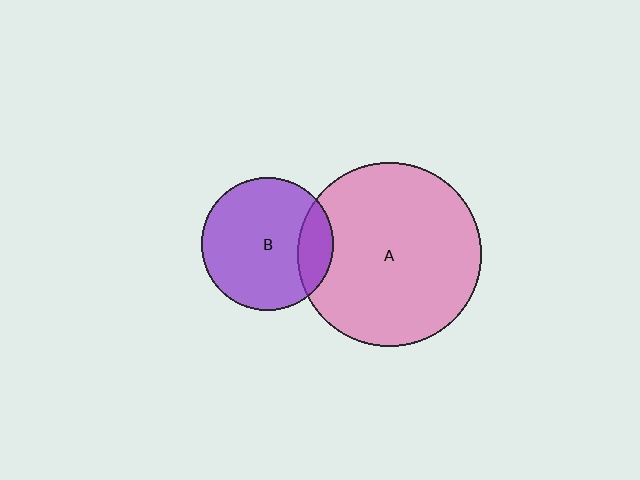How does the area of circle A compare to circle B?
Approximately 1.9 times.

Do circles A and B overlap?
Yes.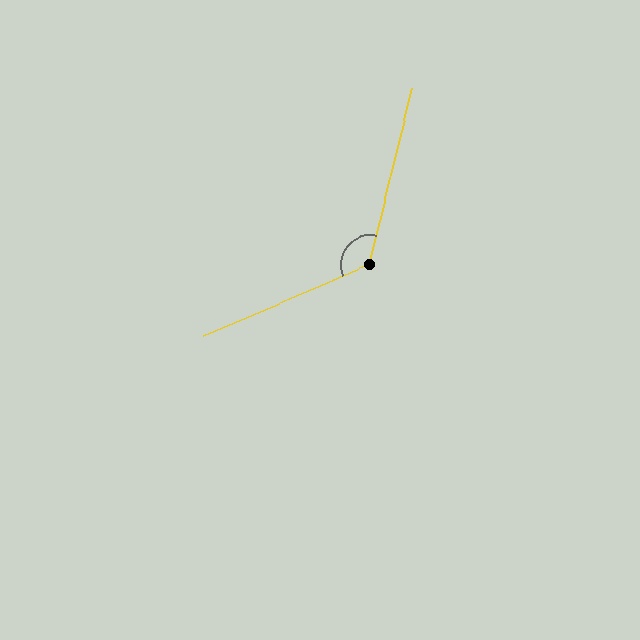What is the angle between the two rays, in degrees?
Approximately 127 degrees.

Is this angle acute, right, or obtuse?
It is obtuse.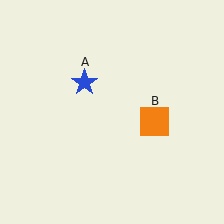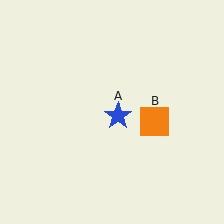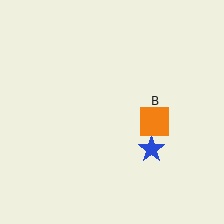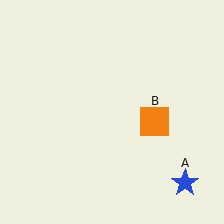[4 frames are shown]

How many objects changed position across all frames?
1 object changed position: blue star (object A).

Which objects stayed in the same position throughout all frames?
Orange square (object B) remained stationary.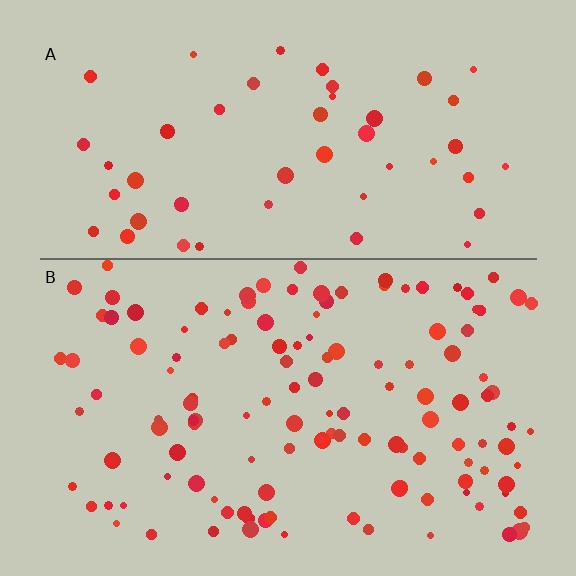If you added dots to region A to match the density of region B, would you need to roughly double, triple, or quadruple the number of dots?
Approximately triple.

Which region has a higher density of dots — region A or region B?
B (the bottom).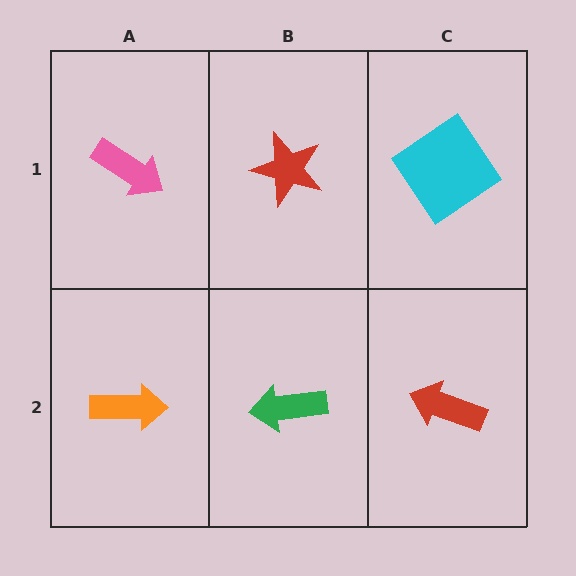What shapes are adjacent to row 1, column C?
A red arrow (row 2, column C), a red star (row 1, column B).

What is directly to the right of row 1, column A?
A red star.